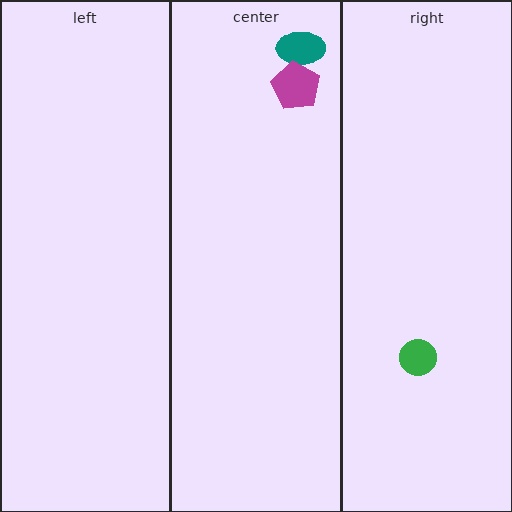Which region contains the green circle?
The right region.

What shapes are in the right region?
The green circle.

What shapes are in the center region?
The teal ellipse, the magenta pentagon.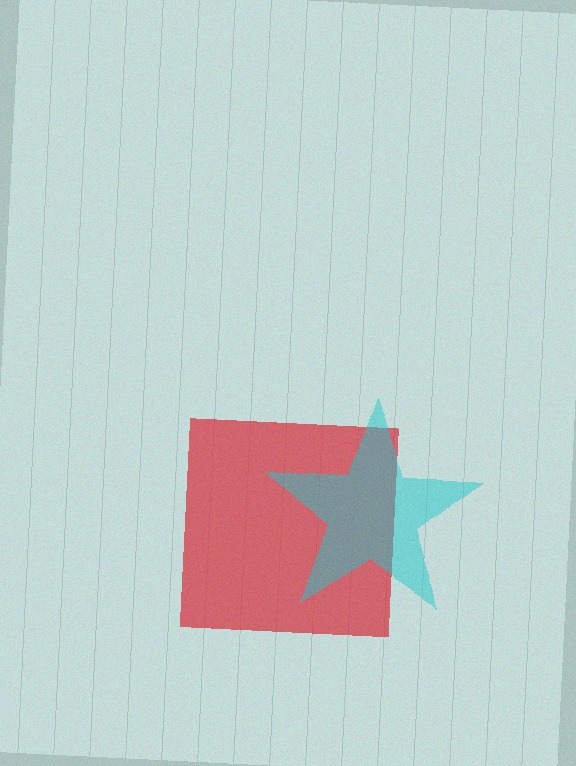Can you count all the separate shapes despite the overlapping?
Yes, there are 2 separate shapes.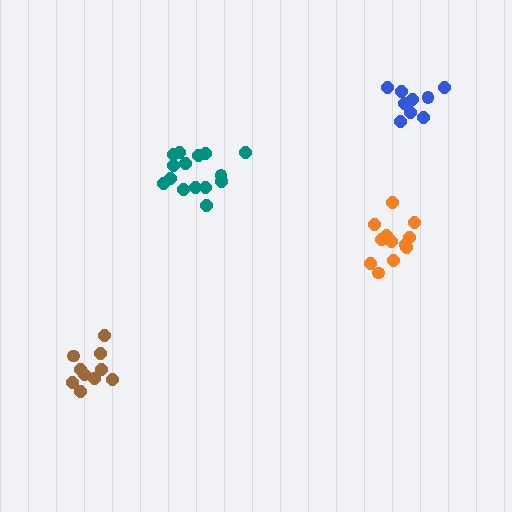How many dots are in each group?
Group 1: 13 dots, Group 2: 10 dots, Group 3: 10 dots, Group 4: 15 dots (48 total).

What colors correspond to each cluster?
The clusters are colored: orange, brown, blue, teal.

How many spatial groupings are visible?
There are 4 spatial groupings.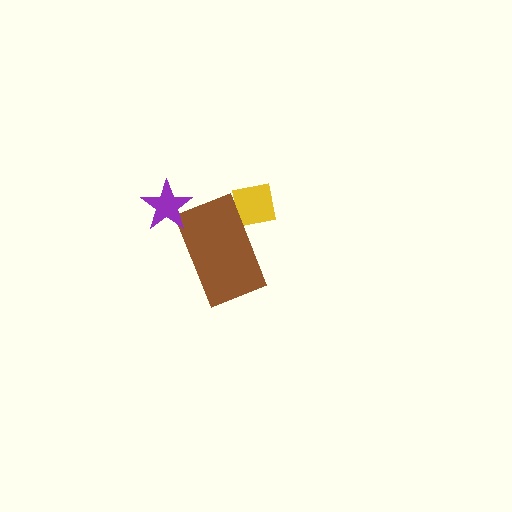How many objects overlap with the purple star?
0 objects overlap with the purple star.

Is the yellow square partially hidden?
Yes, it is partially covered by another shape.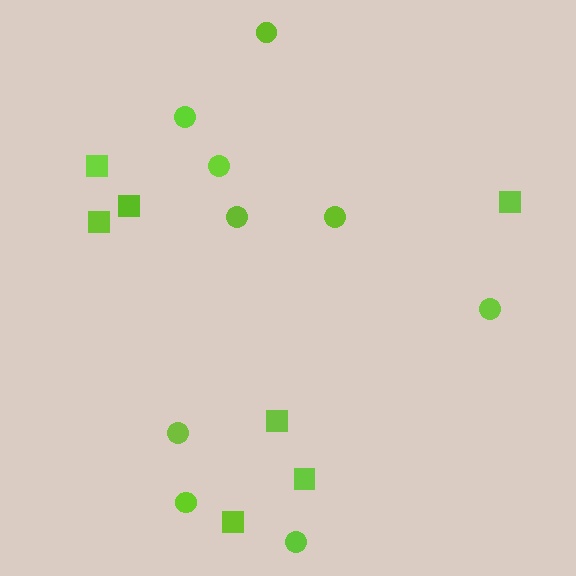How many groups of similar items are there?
There are 2 groups: one group of squares (7) and one group of circles (9).